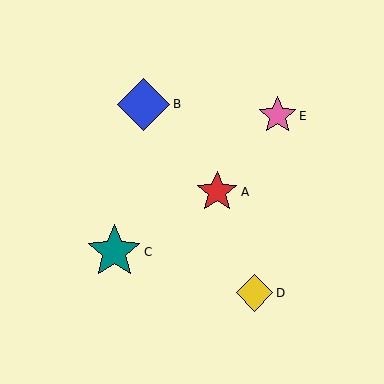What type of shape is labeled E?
Shape E is a pink star.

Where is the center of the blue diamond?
The center of the blue diamond is at (143, 104).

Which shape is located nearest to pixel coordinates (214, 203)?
The red star (labeled A) at (217, 192) is nearest to that location.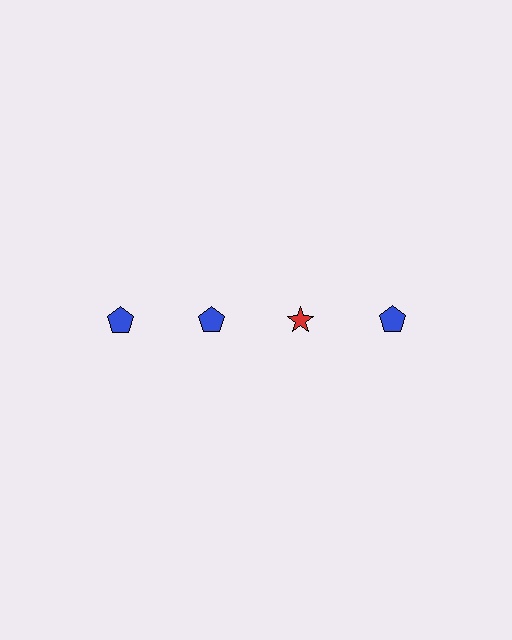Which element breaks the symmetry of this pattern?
The red star in the top row, center column breaks the symmetry. All other shapes are blue pentagons.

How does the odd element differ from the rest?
It differs in both color (red instead of blue) and shape (star instead of pentagon).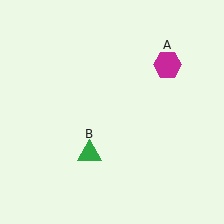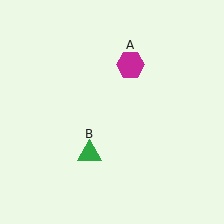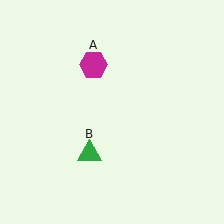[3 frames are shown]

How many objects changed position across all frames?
1 object changed position: magenta hexagon (object A).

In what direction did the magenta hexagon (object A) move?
The magenta hexagon (object A) moved left.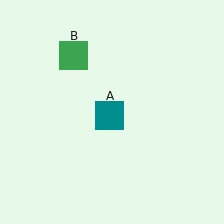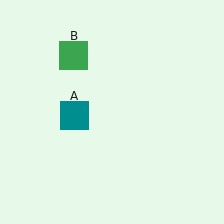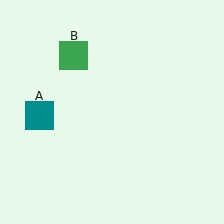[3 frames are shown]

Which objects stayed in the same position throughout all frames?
Green square (object B) remained stationary.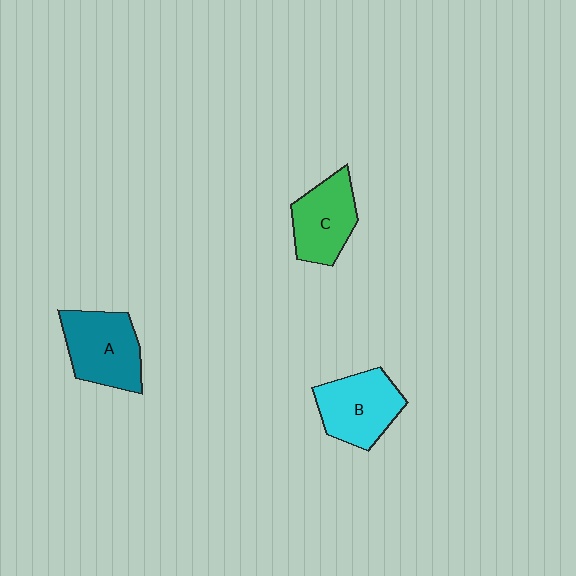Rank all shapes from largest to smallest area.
From largest to smallest: A (teal), B (cyan), C (green).